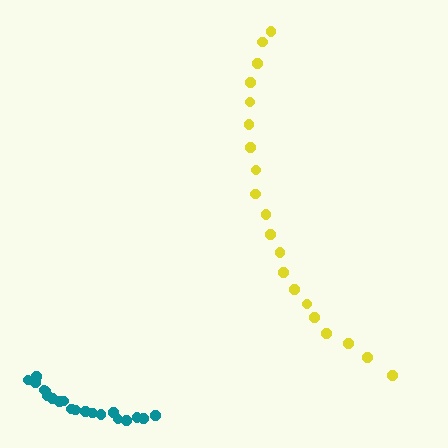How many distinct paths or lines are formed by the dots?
There are 2 distinct paths.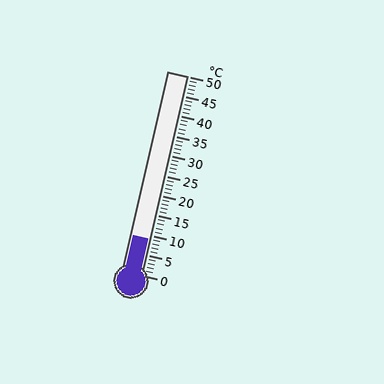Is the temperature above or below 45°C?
The temperature is below 45°C.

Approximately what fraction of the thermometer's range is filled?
The thermometer is filled to approximately 20% of its range.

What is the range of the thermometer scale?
The thermometer scale ranges from 0°C to 50°C.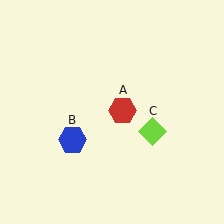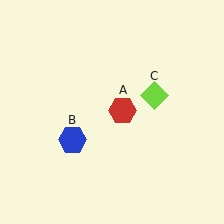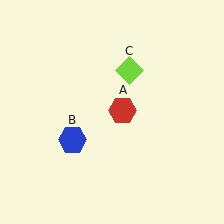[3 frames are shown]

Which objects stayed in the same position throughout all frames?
Red hexagon (object A) and blue hexagon (object B) remained stationary.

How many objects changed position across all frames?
1 object changed position: lime diamond (object C).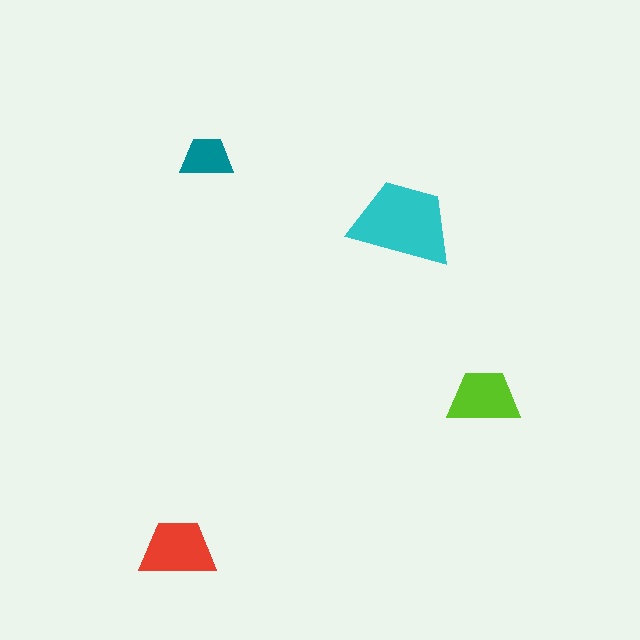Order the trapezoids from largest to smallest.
the cyan one, the red one, the lime one, the teal one.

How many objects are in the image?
There are 4 objects in the image.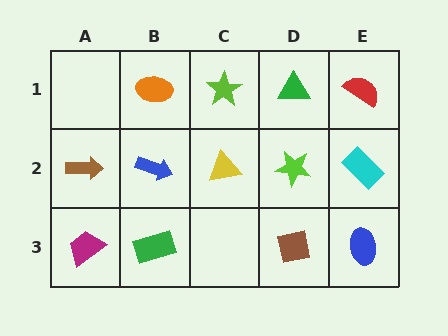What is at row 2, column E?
A cyan rectangle.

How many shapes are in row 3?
4 shapes.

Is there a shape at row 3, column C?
No, that cell is empty.